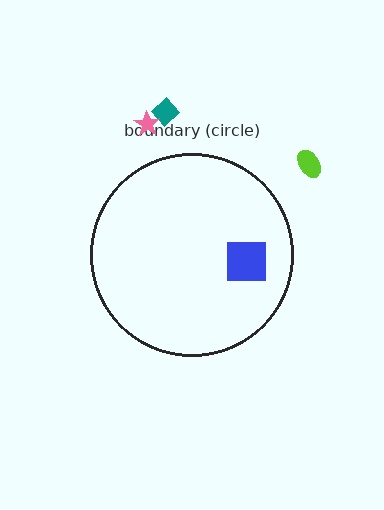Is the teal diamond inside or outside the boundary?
Outside.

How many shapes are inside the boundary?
1 inside, 3 outside.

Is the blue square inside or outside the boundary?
Inside.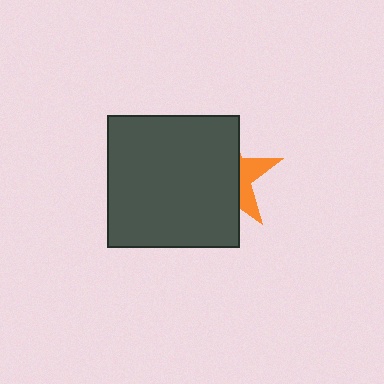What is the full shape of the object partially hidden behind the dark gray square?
The partially hidden object is an orange star.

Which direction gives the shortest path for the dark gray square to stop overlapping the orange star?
Moving left gives the shortest separation.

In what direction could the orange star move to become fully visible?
The orange star could move right. That would shift it out from behind the dark gray square entirely.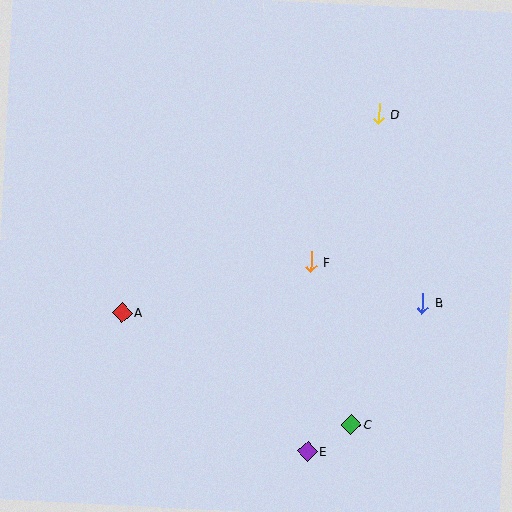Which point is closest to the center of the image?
Point F at (311, 262) is closest to the center.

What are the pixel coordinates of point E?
Point E is at (307, 451).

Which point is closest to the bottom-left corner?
Point A is closest to the bottom-left corner.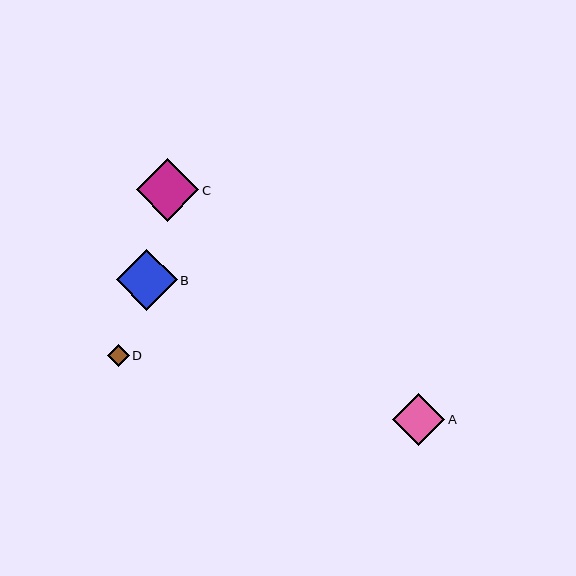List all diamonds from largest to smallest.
From largest to smallest: C, B, A, D.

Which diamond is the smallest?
Diamond D is the smallest with a size of approximately 22 pixels.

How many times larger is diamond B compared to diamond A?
Diamond B is approximately 1.2 times the size of diamond A.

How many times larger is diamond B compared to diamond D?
Diamond B is approximately 2.8 times the size of diamond D.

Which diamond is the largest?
Diamond C is the largest with a size of approximately 63 pixels.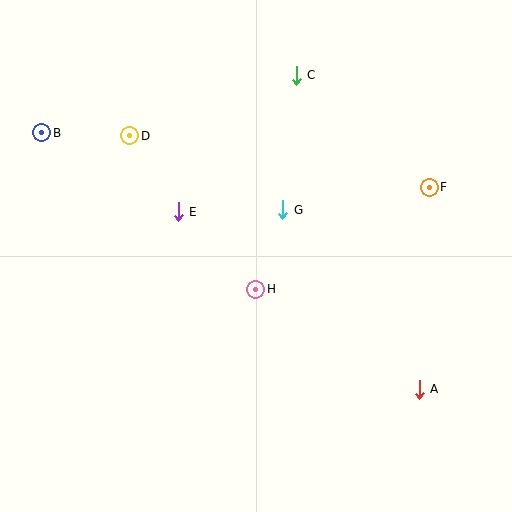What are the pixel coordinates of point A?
Point A is at (419, 389).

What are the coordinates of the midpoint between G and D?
The midpoint between G and D is at (206, 173).